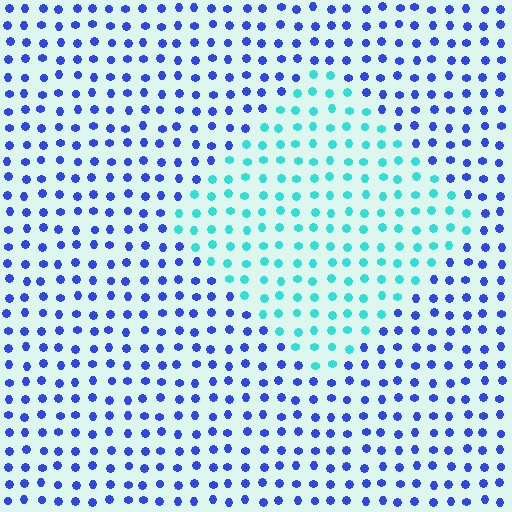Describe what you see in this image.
The image is filled with small blue elements in a uniform arrangement. A diamond-shaped region is visible where the elements are tinted to a slightly different hue, forming a subtle color boundary.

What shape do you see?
I see a diamond.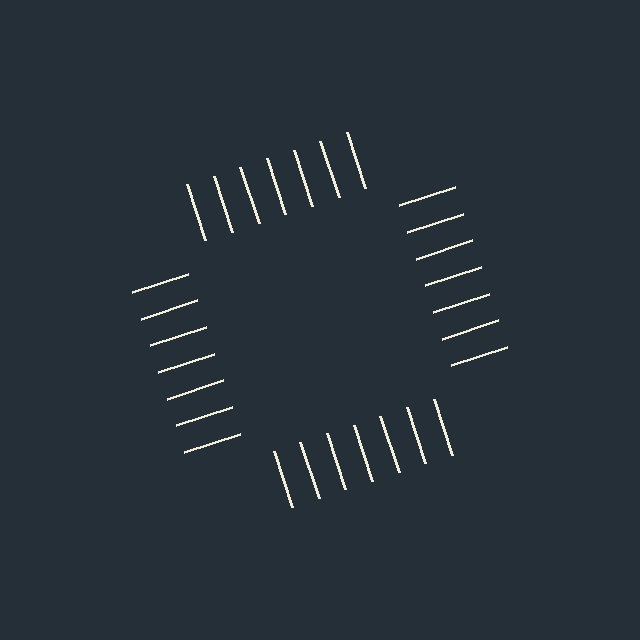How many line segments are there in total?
28 — 7 along each of the 4 edges.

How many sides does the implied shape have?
4 sides — the line-ends trace a square.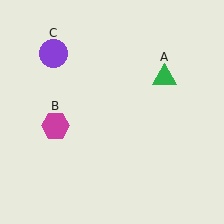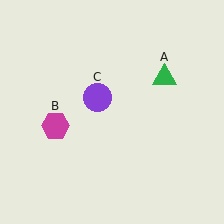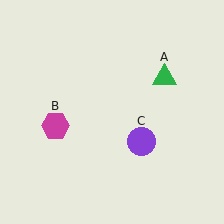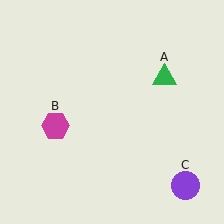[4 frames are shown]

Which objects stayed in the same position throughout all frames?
Green triangle (object A) and magenta hexagon (object B) remained stationary.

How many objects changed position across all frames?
1 object changed position: purple circle (object C).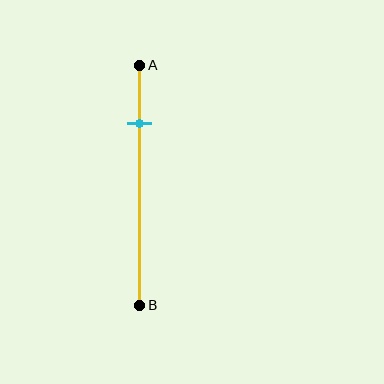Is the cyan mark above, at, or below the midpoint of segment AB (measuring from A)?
The cyan mark is above the midpoint of segment AB.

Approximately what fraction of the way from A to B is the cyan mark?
The cyan mark is approximately 25% of the way from A to B.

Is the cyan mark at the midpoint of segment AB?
No, the mark is at about 25% from A, not at the 50% midpoint.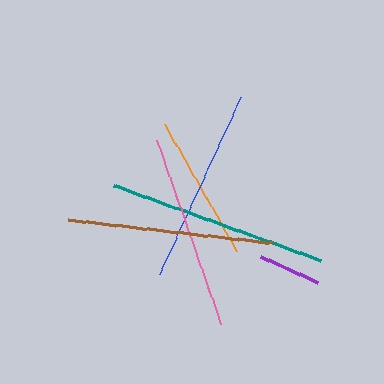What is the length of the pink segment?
The pink segment is approximately 194 pixels long.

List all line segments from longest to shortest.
From longest to shortest: teal, brown, blue, pink, orange, purple.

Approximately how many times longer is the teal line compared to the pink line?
The teal line is approximately 1.1 times the length of the pink line.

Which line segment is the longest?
The teal line is the longest at approximately 221 pixels.